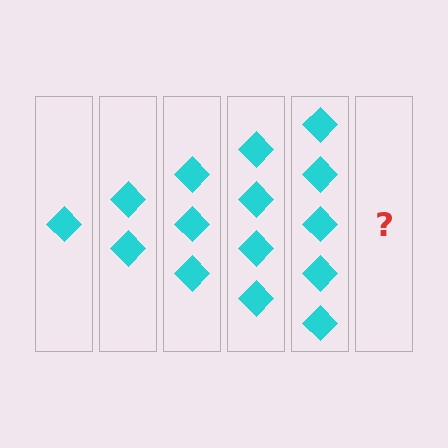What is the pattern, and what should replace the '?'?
The pattern is that each step adds one more diamond. The '?' should be 6 diamonds.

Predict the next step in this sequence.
The next step is 6 diamonds.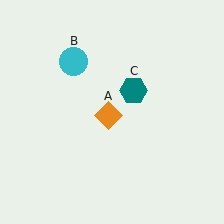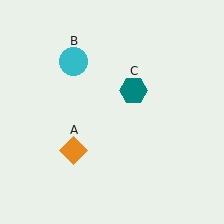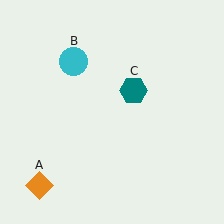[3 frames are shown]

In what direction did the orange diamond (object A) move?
The orange diamond (object A) moved down and to the left.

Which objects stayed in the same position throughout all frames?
Cyan circle (object B) and teal hexagon (object C) remained stationary.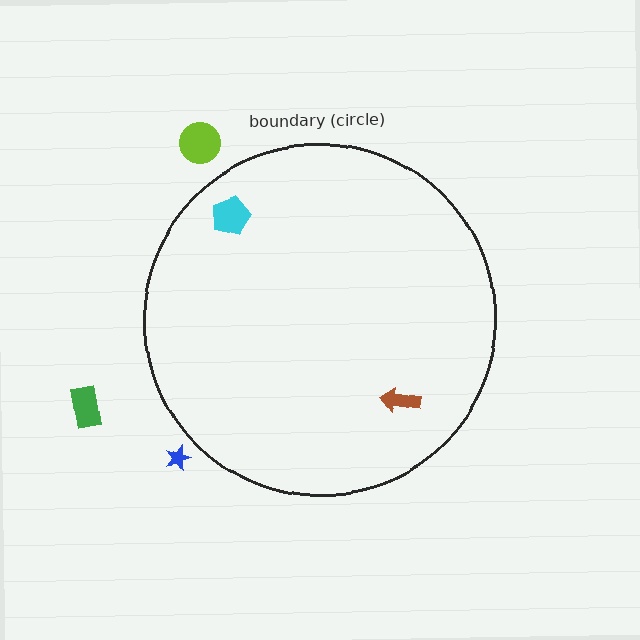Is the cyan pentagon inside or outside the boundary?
Inside.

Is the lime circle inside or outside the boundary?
Outside.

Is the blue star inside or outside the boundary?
Outside.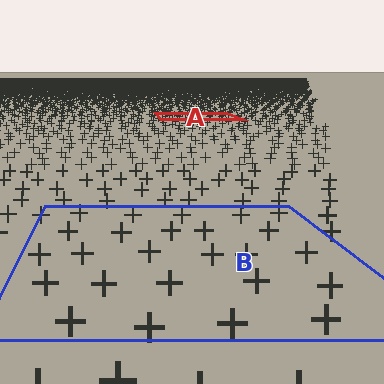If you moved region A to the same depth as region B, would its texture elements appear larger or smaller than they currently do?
They would appear larger. At a closer depth, the same texture elements are projected at a bigger on-screen size.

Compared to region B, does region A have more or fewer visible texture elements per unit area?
Region A has more texture elements per unit area — they are packed more densely because it is farther away.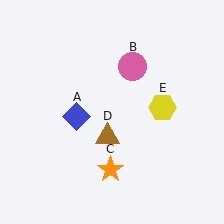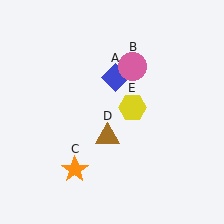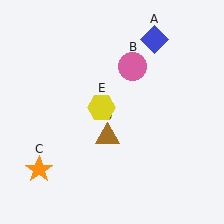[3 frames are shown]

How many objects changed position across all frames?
3 objects changed position: blue diamond (object A), orange star (object C), yellow hexagon (object E).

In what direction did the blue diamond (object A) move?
The blue diamond (object A) moved up and to the right.